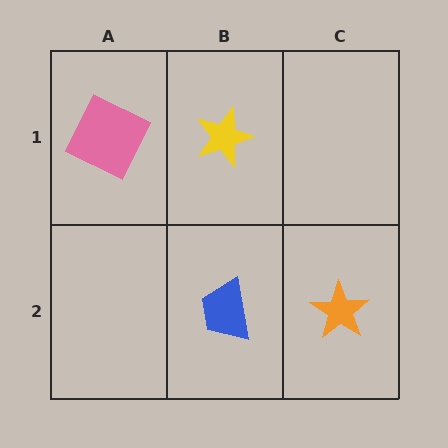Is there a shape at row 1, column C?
No, that cell is empty.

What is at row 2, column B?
A blue trapezoid.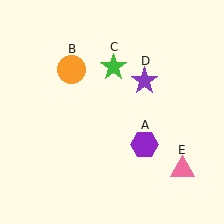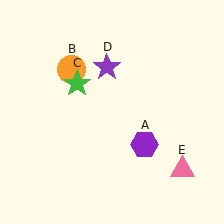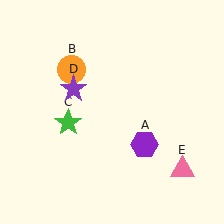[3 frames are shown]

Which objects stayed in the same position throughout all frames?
Purple hexagon (object A) and orange circle (object B) and pink triangle (object E) remained stationary.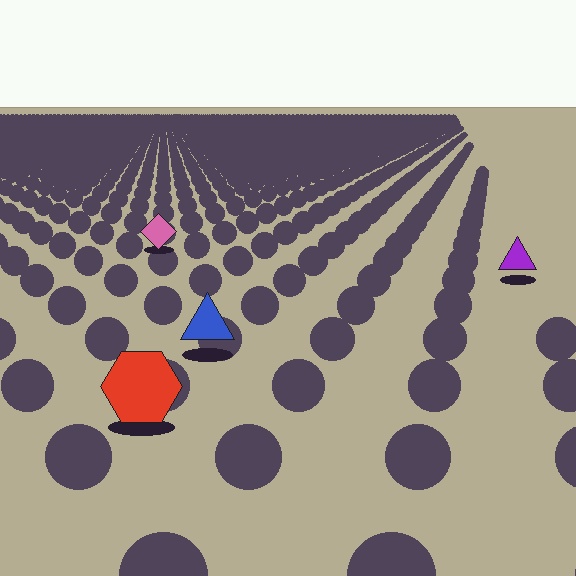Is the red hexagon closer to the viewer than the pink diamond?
Yes. The red hexagon is closer — you can tell from the texture gradient: the ground texture is coarser near it.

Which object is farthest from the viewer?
The pink diamond is farthest from the viewer. It appears smaller and the ground texture around it is denser.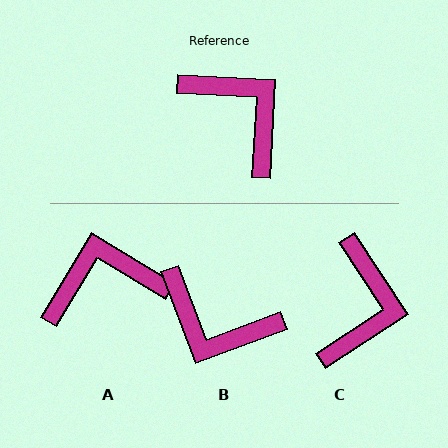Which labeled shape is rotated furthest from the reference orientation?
B, about 157 degrees away.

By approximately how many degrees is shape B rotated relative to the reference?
Approximately 157 degrees clockwise.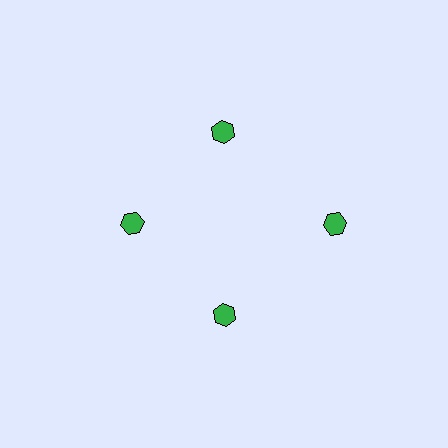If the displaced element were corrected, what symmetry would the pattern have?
It would have 4-fold rotational symmetry — the pattern would map onto itself every 90 degrees.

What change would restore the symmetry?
The symmetry would be restored by moving it inward, back onto the ring so that all 4 hexagons sit at equal angles and equal distance from the center.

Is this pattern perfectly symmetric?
No. The 4 green hexagons are arranged in a ring, but one element near the 3 o'clock position is pushed outward from the center, breaking the 4-fold rotational symmetry.